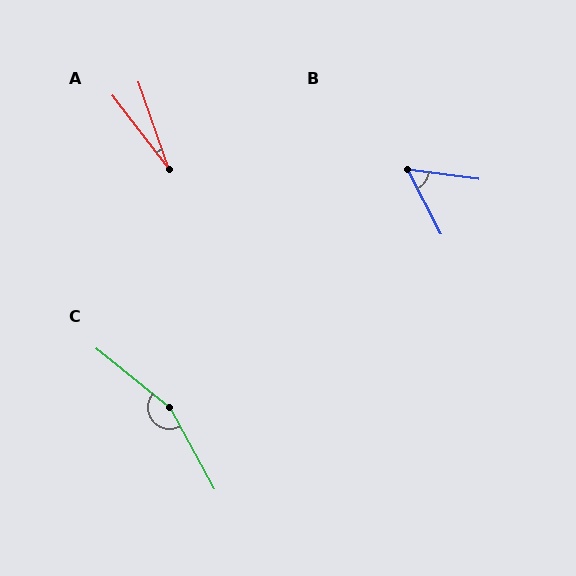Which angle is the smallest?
A, at approximately 18 degrees.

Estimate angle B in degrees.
Approximately 55 degrees.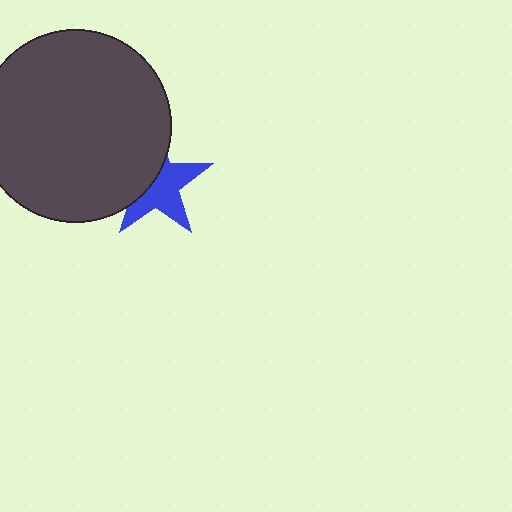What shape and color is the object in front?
The object in front is a dark gray circle.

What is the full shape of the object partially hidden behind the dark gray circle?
The partially hidden object is a blue star.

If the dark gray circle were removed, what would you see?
You would see the complete blue star.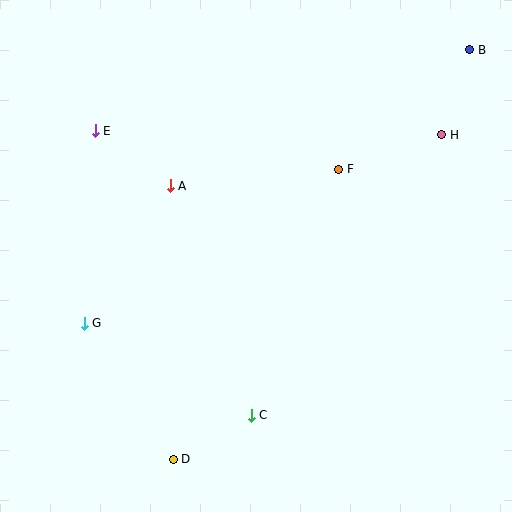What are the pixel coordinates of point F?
Point F is at (339, 169).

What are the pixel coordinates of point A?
Point A is at (170, 186).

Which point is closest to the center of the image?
Point A at (170, 186) is closest to the center.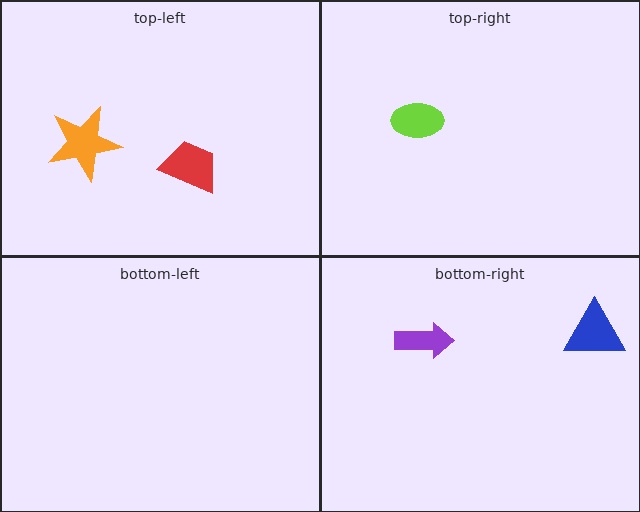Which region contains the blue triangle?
The bottom-right region.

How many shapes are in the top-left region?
2.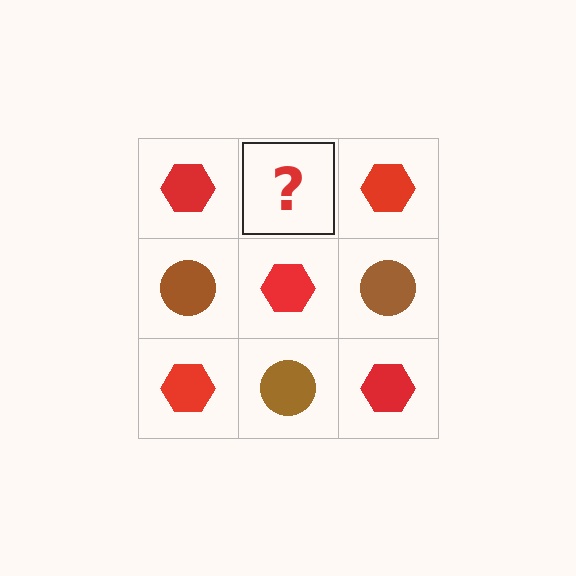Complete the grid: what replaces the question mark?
The question mark should be replaced with a brown circle.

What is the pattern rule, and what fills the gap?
The rule is that it alternates red hexagon and brown circle in a checkerboard pattern. The gap should be filled with a brown circle.